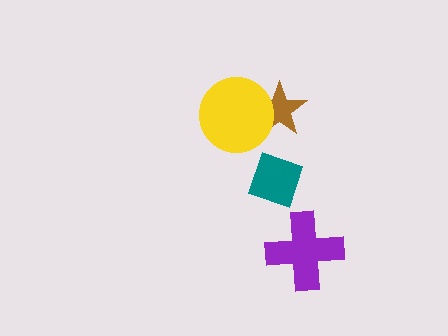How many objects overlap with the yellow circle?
1 object overlaps with the yellow circle.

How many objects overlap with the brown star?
1 object overlaps with the brown star.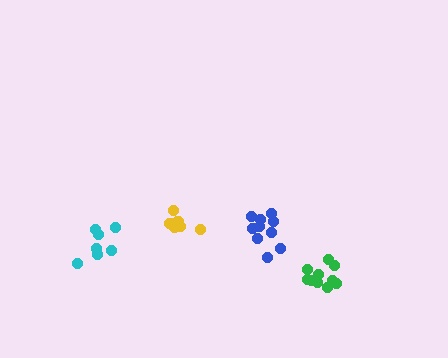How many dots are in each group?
Group 1: 7 dots, Group 2: 10 dots, Group 3: 8 dots, Group 4: 10 dots (35 total).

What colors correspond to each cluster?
The clusters are colored: cyan, blue, yellow, green.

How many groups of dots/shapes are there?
There are 4 groups.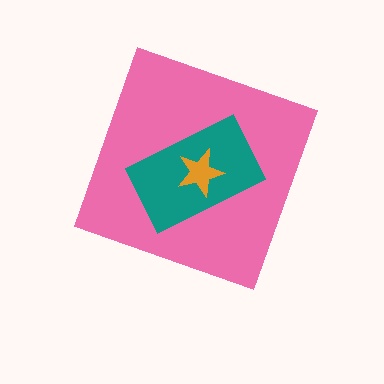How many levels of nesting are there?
3.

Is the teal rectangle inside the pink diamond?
Yes.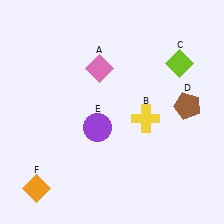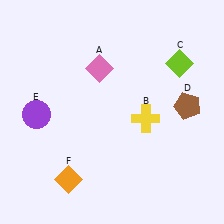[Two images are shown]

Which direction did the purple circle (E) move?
The purple circle (E) moved left.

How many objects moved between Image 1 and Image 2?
2 objects moved between the two images.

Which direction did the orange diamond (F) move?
The orange diamond (F) moved right.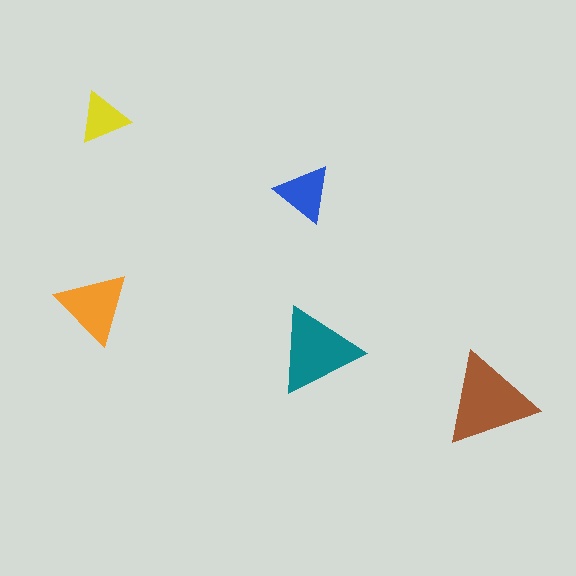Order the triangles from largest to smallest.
the brown one, the teal one, the orange one, the blue one, the yellow one.